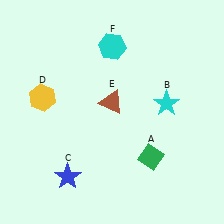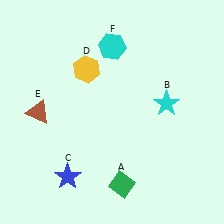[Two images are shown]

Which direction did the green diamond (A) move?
The green diamond (A) moved left.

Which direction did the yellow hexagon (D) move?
The yellow hexagon (D) moved right.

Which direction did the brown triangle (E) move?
The brown triangle (E) moved left.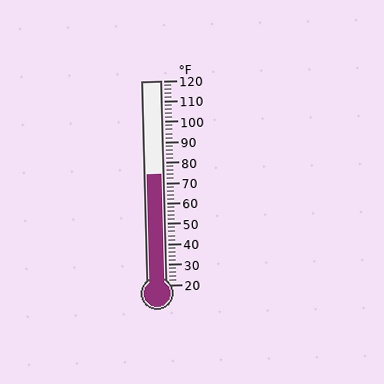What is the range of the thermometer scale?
The thermometer scale ranges from 20°F to 120°F.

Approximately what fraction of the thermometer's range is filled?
The thermometer is filled to approximately 55% of its range.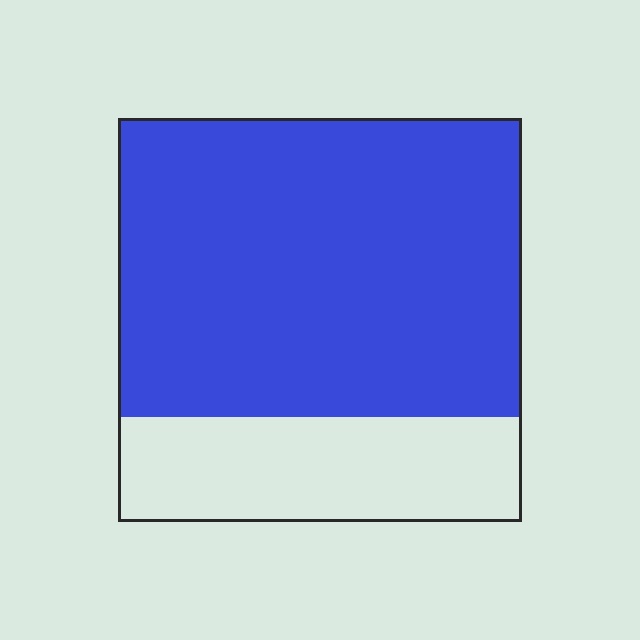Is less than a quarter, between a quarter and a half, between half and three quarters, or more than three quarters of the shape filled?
Between half and three quarters.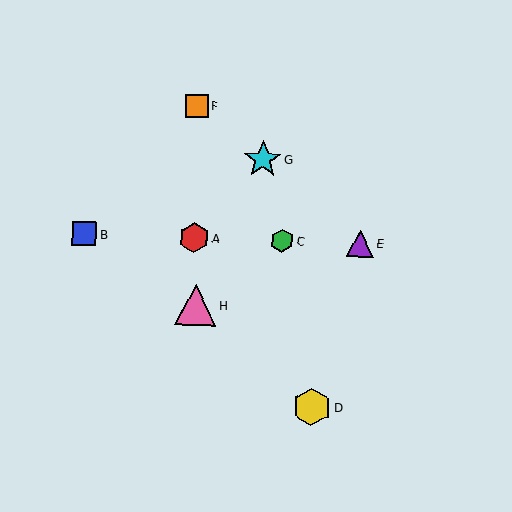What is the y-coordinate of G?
Object G is at y≈159.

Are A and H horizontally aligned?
No, A is at y≈237 and H is at y≈305.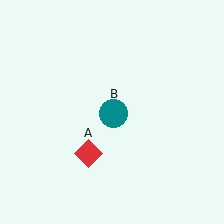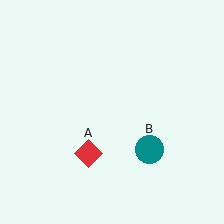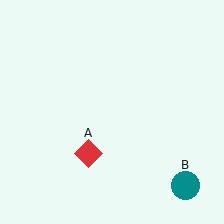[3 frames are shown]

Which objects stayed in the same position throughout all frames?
Red diamond (object A) remained stationary.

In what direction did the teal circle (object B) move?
The teal circle (object B) moved down and to the right.